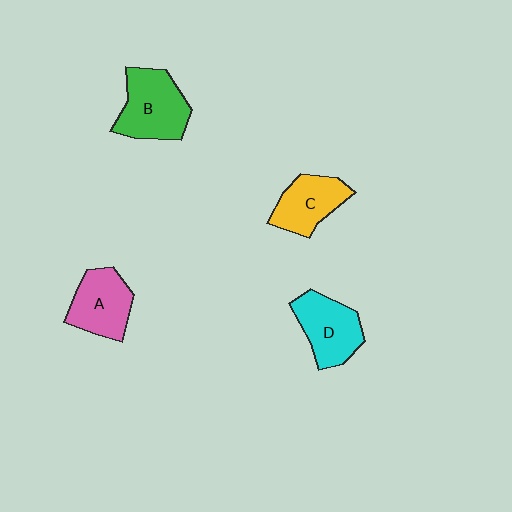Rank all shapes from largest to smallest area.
From largest to smallest: B (green), D (cyan), A (pink), C (yellow).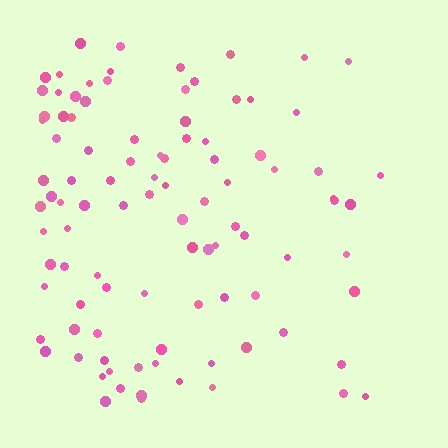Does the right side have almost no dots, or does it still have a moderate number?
Still a moderate number, just noticeably fewer than the left.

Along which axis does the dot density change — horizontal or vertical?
Horizontal.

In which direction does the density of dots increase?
From right to left, with the left side densest.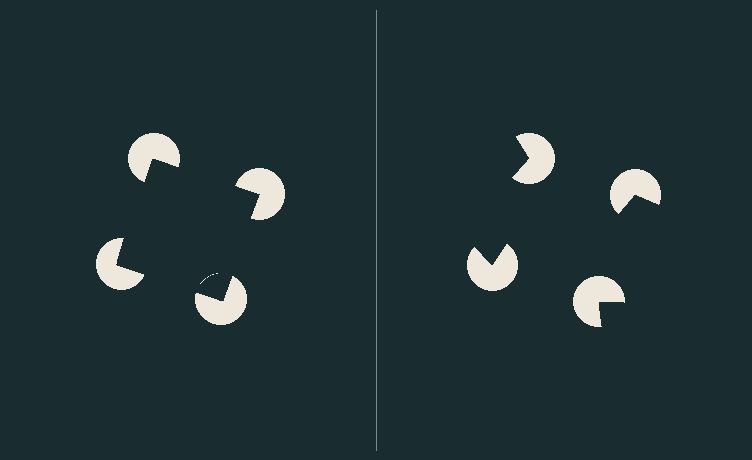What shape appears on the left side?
An illusory square.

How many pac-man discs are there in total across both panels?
8 — 4 on each side.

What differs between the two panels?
The pac-man discs are positioned identically on both sides; only the wedge orientations differ. On the left they align to a square; on the right they are misaligned.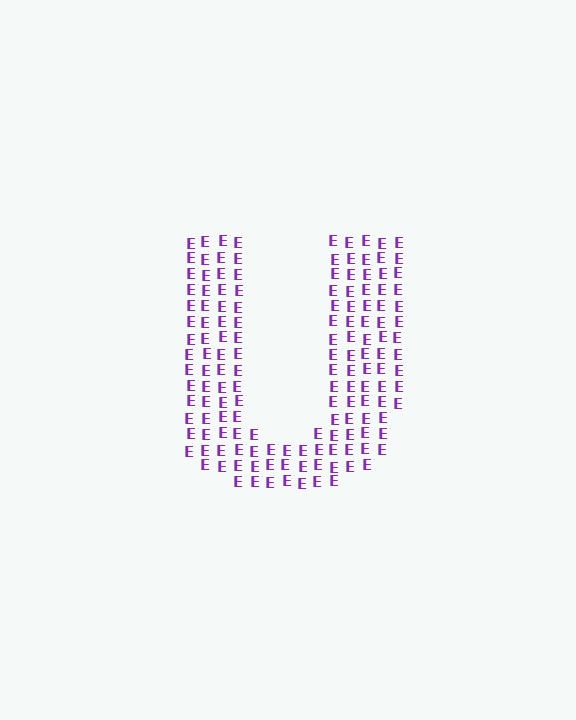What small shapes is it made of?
It is made of small letter E's.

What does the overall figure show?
The overall figure shows the letter U.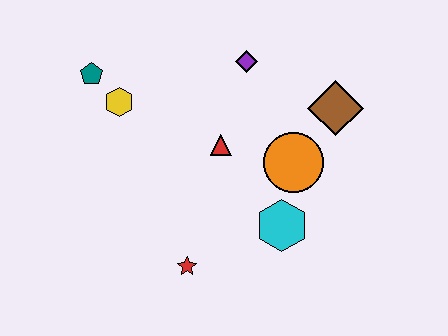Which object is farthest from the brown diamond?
The teal pentagon is farthest from the brown diamond.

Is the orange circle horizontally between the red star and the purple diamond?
No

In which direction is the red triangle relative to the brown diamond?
The red triangle is to the left of the brown diamond.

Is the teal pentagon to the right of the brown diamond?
No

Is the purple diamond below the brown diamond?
No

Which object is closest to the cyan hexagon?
The orange circle is closest to the cyan hexagon.